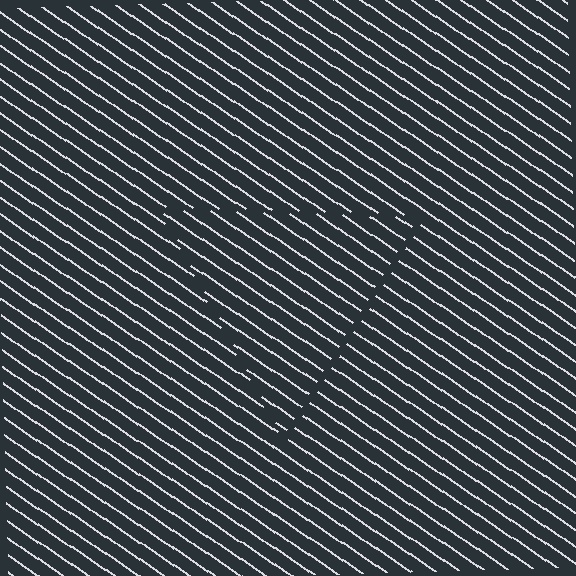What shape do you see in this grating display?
An illusory triangle. The interior of the shape contains the same grating, shifted by half a period — the contour is defined by the phase discontinuity where line-ends from the inner and outer gratings abut.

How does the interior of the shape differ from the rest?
The interior of the shape contains the same grating, shifted by half a period — the contour is defined by the phase discontinuity where line-ends from the inner and outer gratings abut.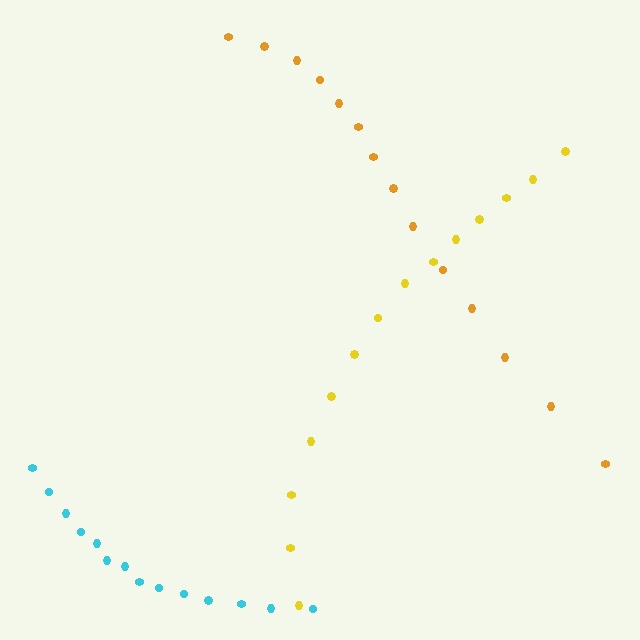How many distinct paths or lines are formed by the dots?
There are 3 distinct paths.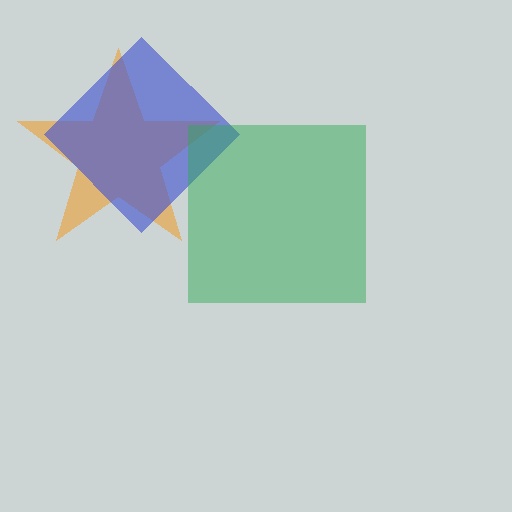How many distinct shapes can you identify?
There are 3 distinct shapes: an orange star, a blue diamond, a green square.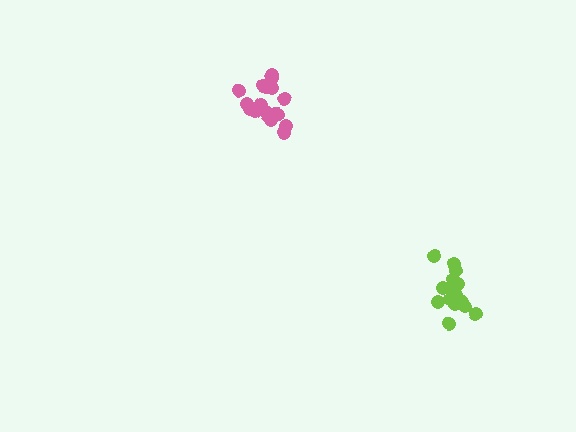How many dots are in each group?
Group 1: 18 dots, Group 2: 18 dots (36 total).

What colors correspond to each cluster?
The clusters are colored: pink, lime.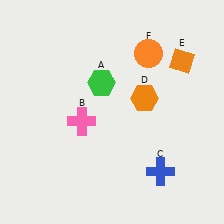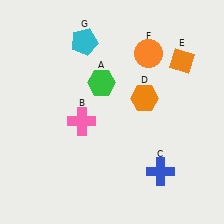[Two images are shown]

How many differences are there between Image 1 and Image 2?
There is 1 difference between the two images.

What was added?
A cyan pentagon (G) was added in Image 2.